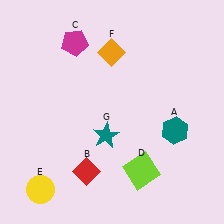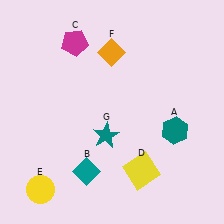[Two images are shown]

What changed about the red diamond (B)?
In Image 1, B is red. In Image 2, it changed to teal.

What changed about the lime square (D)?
In Image 1, D is lime. In Image 2, it changed to yellow.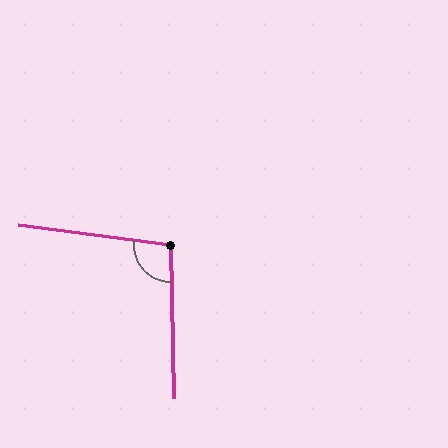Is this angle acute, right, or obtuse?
It is obtuse.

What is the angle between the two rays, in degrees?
Approximately 98 degrees.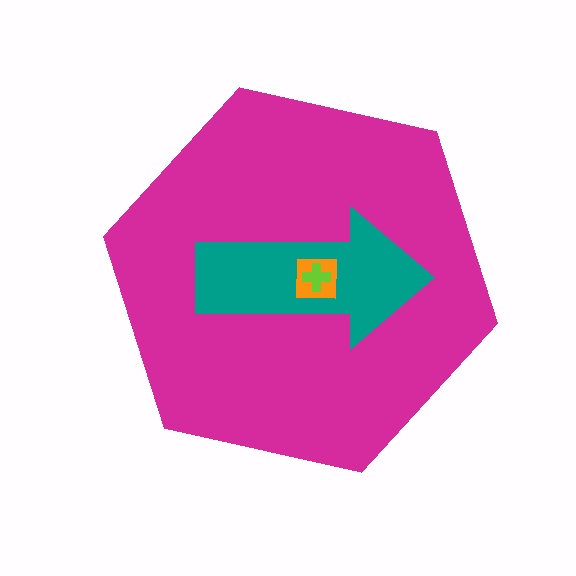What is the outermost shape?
The magenta hexagon.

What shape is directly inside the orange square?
The lime cross.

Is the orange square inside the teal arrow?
Yes.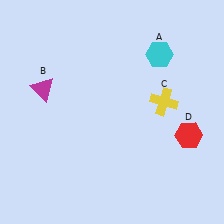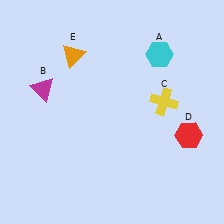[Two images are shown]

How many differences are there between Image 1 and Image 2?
There is 1 difference between the two images.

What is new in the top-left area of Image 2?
An orange triangle (E) was added in the top-left area of Image 2.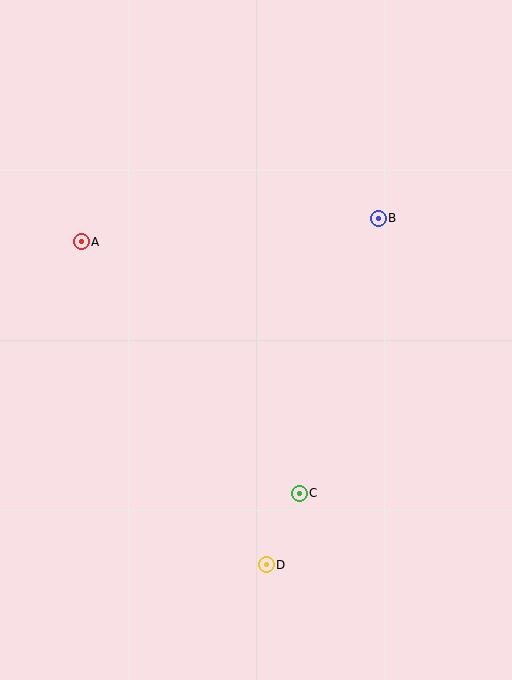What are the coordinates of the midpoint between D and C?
The midpoint between D and C is at (283, 529).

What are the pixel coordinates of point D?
Point D is at (266, 565).